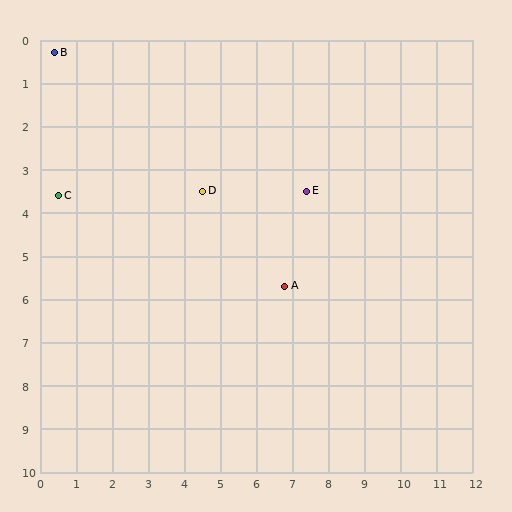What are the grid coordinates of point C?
Point C is at approximately (0.5, 3.6).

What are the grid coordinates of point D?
Point D is at approximately (4.5, 3.5).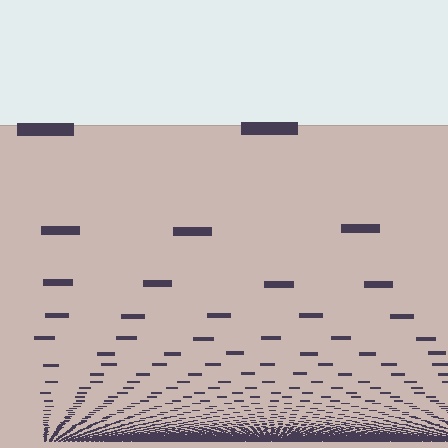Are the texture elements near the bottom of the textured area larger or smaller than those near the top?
Smaller. The gradient is inverted — elements near the bottom are smaller and denser.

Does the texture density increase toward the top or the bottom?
Density increases toward the bottom.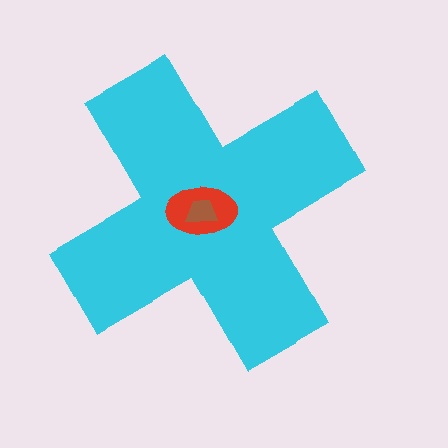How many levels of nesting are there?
3.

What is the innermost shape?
The brown trapezoid.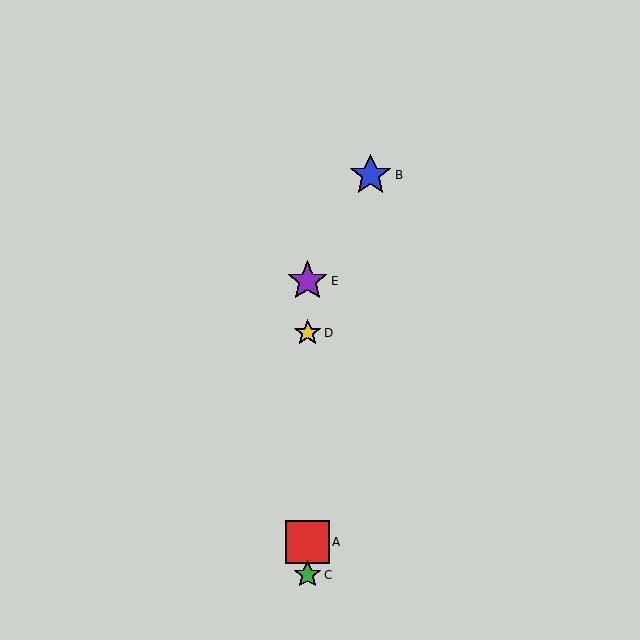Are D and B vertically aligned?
No, D is at x≈308 and B is at x≈371.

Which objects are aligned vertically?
Objects A, C, D, E are aligned vertically.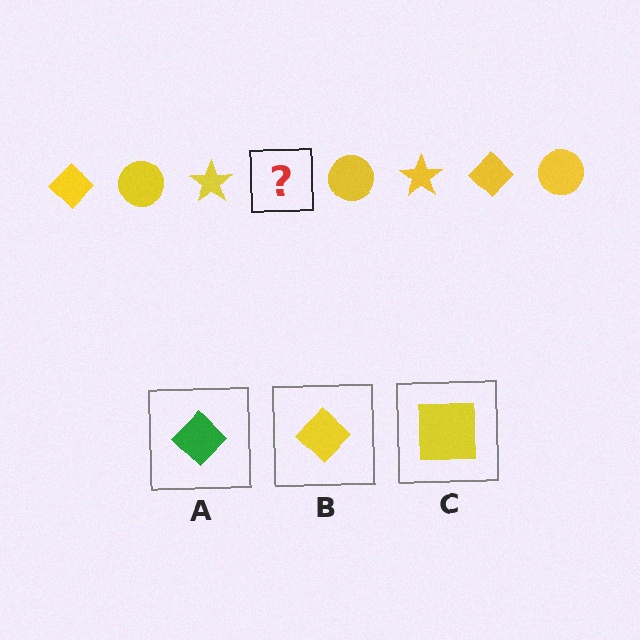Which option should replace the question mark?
Option B.